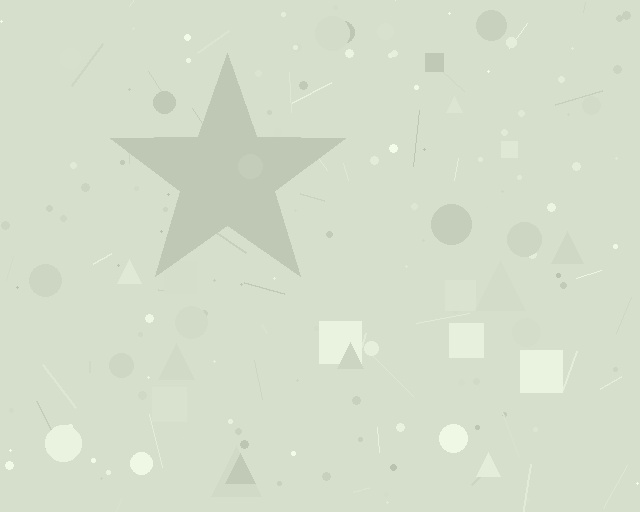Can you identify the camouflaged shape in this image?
The camouflaged shape is a star.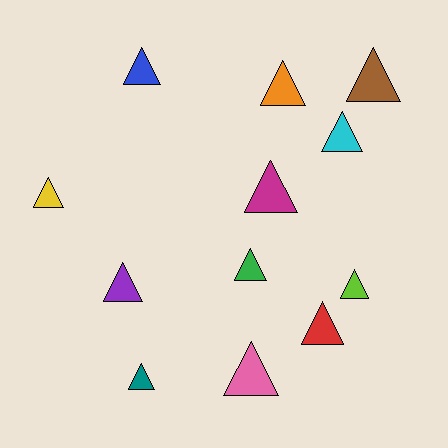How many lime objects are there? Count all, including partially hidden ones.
There is 1 lime object.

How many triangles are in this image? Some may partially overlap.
There are 12 triangles.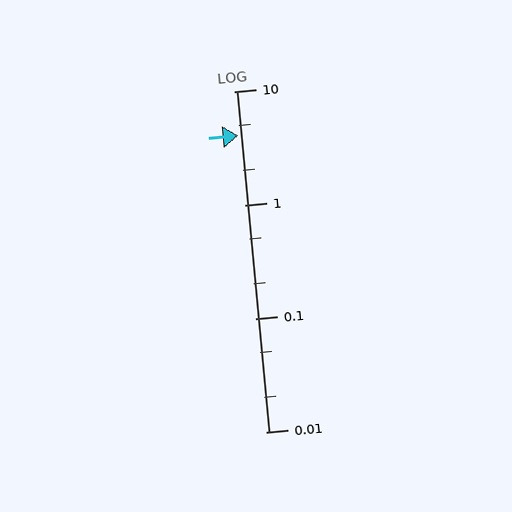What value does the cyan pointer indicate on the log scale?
The pointer indicates approximately 4.1.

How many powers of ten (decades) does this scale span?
The scale spans 3 decades, from 0.01 to 10.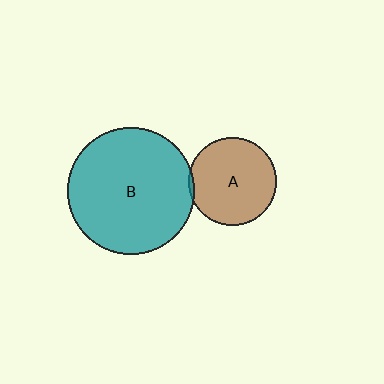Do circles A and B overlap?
Yes.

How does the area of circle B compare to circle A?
Approximately 2.1 times.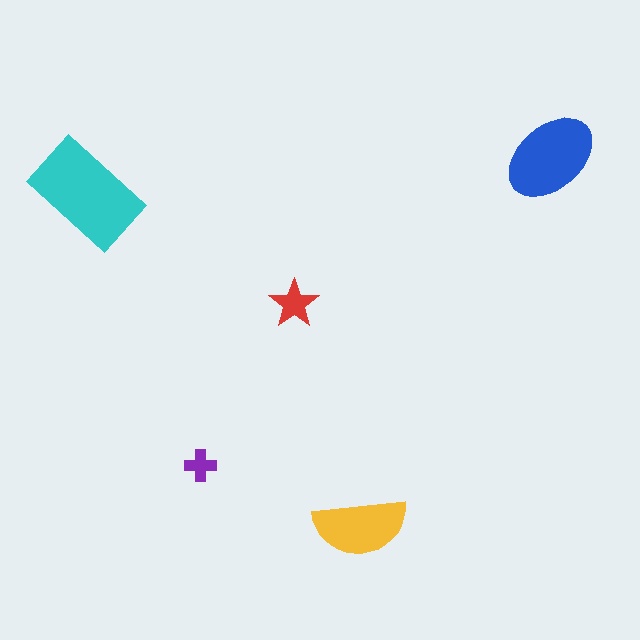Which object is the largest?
The cyan rectangle.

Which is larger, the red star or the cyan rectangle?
The cyan rectangle.